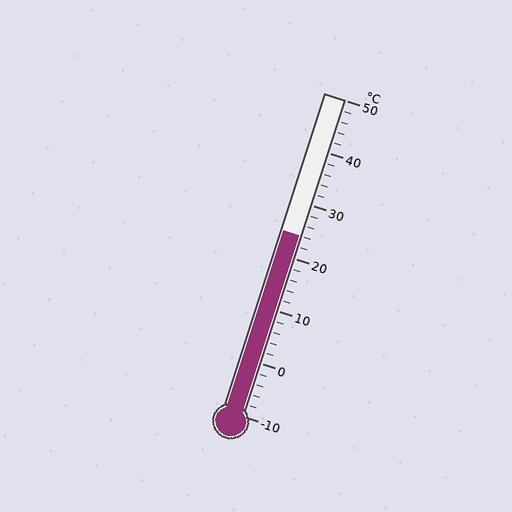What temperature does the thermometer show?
The thermometer shows approximately 24°C.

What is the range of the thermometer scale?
The thermometer scale ranges from -10°C to 50°C.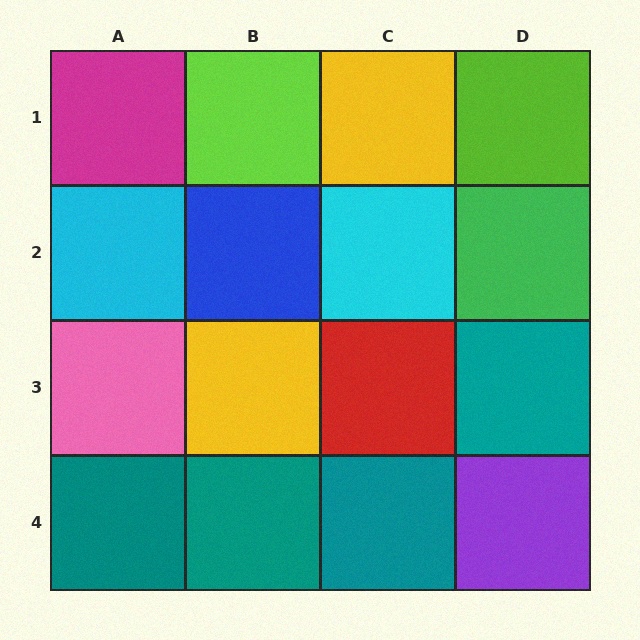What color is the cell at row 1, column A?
Magenta.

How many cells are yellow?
2 cells are yellow.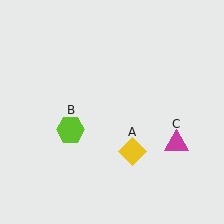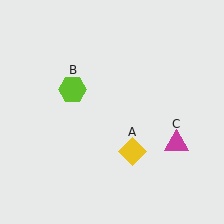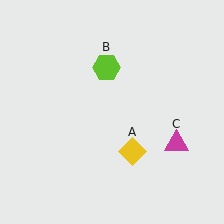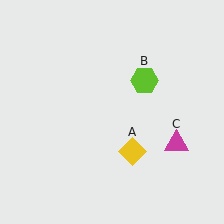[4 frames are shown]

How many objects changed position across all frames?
1 object changed position: lime hexagon (object B).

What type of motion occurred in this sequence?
The lime hexagon (object B) rotated clockwise around the center of the scene.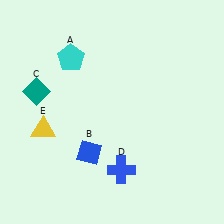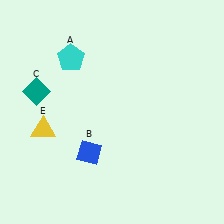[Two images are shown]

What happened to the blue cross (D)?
The blue cross (D) was removed in Image 2. It was in the bottom-right area of Image 1.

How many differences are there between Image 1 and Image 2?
There is 1 difference between the two images.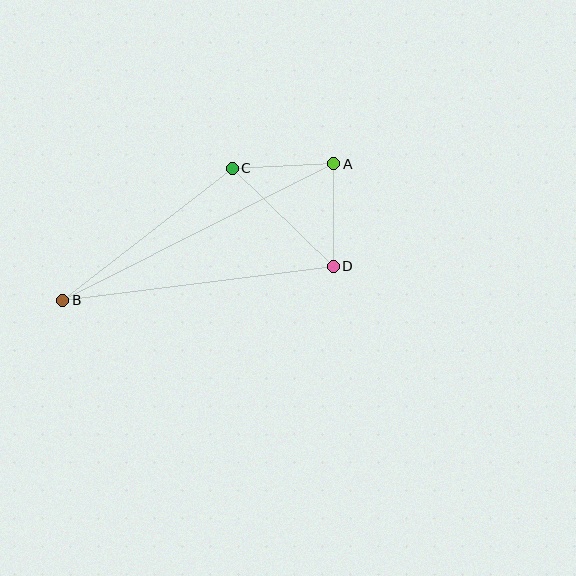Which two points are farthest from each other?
Points A and B are farthest from each other.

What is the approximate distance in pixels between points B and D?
The distance between B and D is approximately 273 pixels.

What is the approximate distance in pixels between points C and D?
The distance between C and D is approximately 141 pixels.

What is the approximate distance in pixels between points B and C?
The distance between B and C is approximately 215 pixels.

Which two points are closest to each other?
Points A and C are closest to each other.